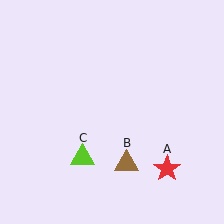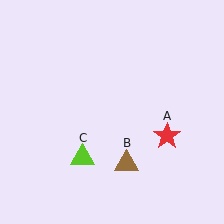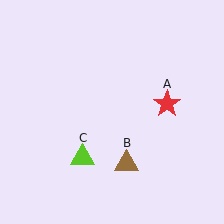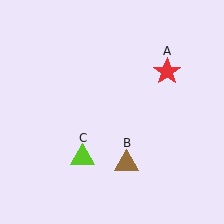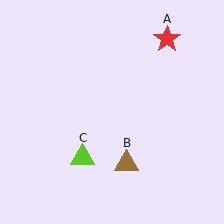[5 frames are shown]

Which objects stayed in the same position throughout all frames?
Brown triangle (object B) and lime triangle (object C) remained stationary.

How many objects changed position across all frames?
1 object changed position: red star (object A).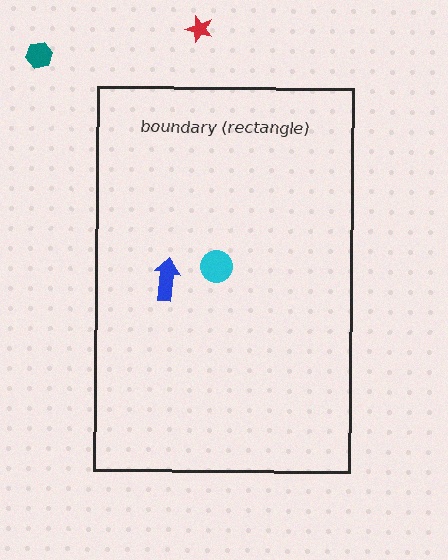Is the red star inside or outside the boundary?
Outside.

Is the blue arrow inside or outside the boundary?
Inside.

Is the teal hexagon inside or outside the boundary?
Outside.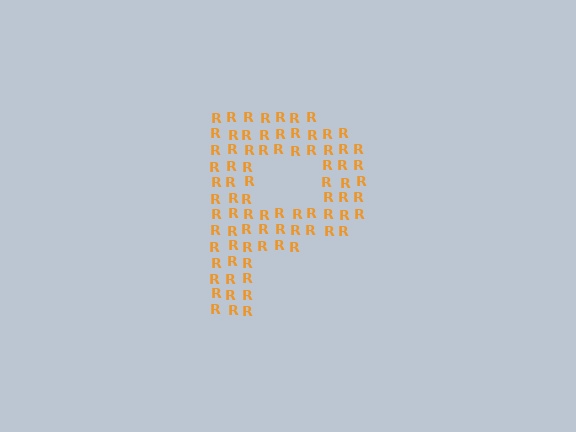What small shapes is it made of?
It is made of small letter R's.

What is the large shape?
The large shape is the letter P.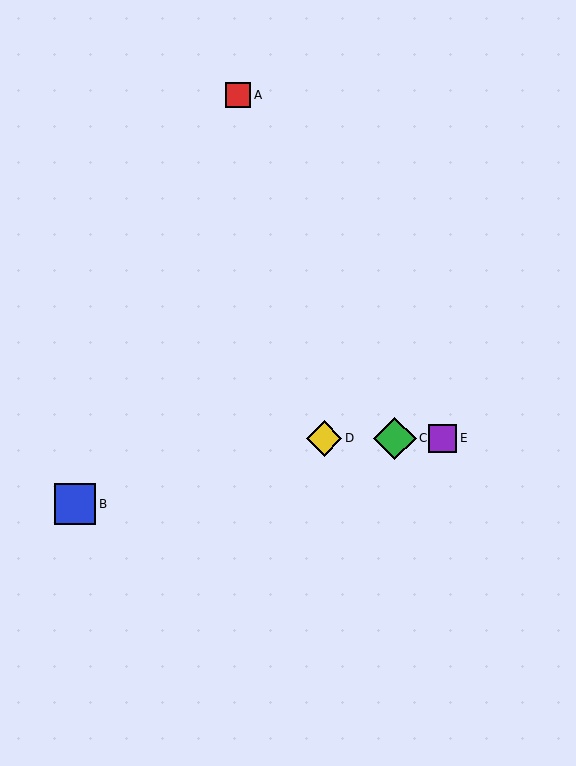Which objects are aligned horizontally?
Objects C, D, E are aligned horizontally.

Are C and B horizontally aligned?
No, C is at y≈438 and B is at y≈504.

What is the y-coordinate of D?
Object D is at y≈438.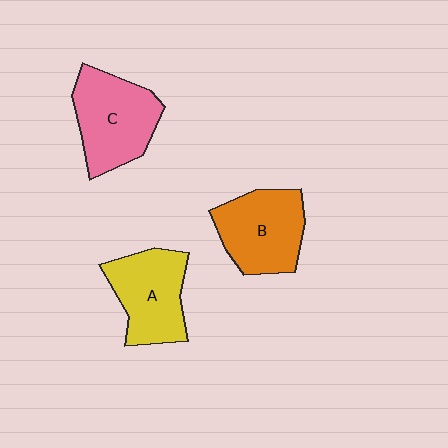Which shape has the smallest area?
Shape A (yellow).